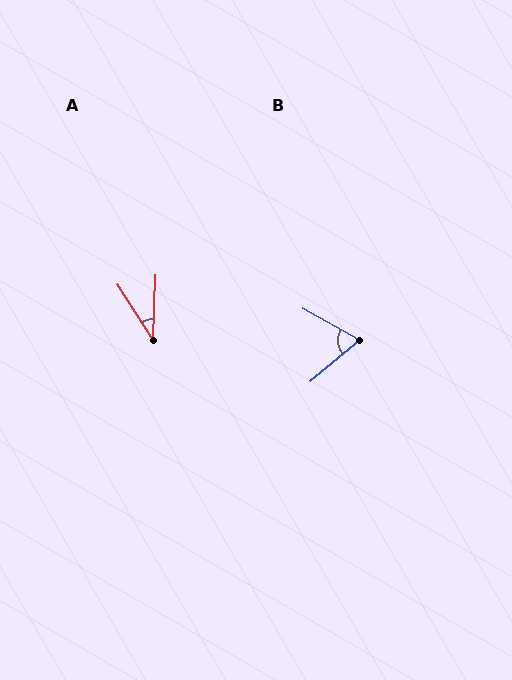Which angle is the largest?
B, at approximately 69 degrees.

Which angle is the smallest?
A, at approximately 34 degrees.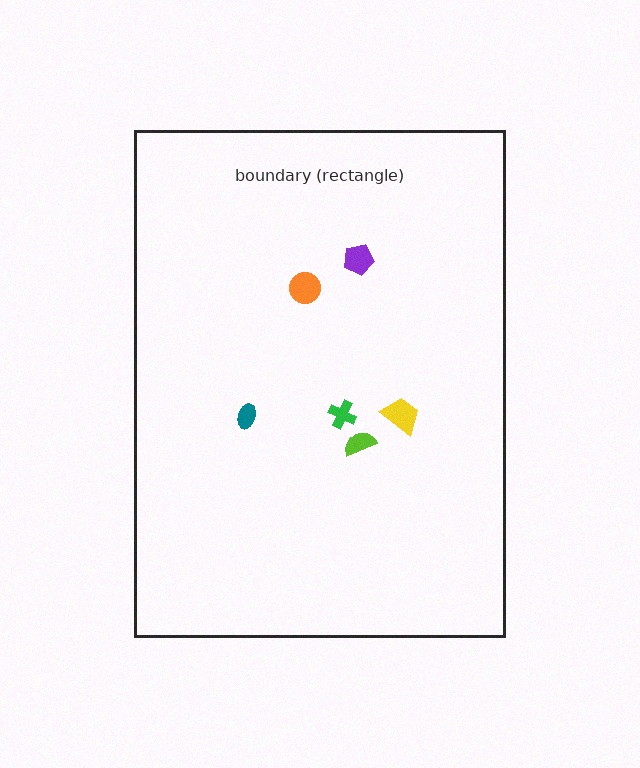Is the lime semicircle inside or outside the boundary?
Inside.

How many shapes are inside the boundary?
6 inside, 0 outside.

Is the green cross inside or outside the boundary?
Inside.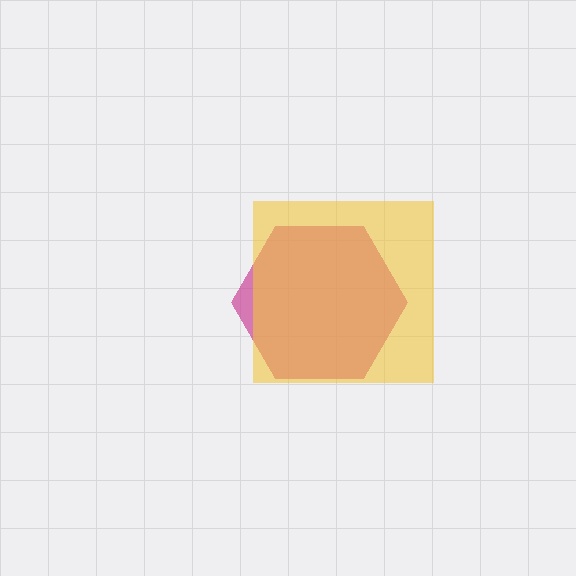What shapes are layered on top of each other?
The layered shapes are: a magenta hexagon, a yellow square.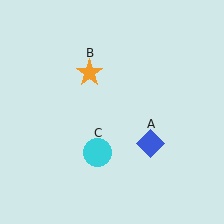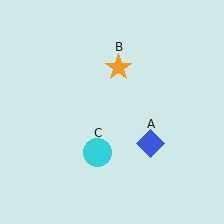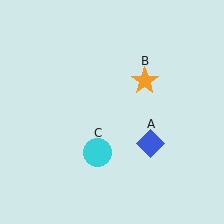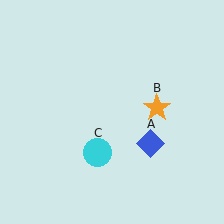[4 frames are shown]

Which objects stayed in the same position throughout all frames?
Blue diamond (object A) and cyan circle (object C) remained stationary.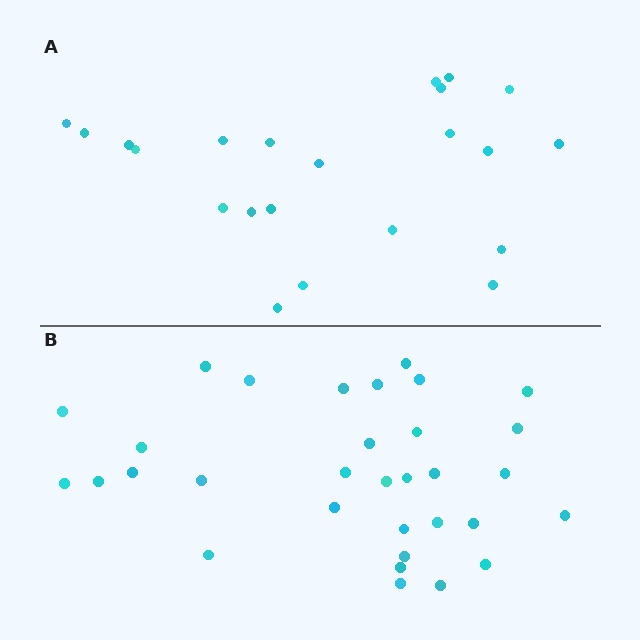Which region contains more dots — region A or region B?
Region B (the bottom region) has more dots.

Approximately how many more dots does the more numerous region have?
Region B has roughly 10 or so more dots than region A.